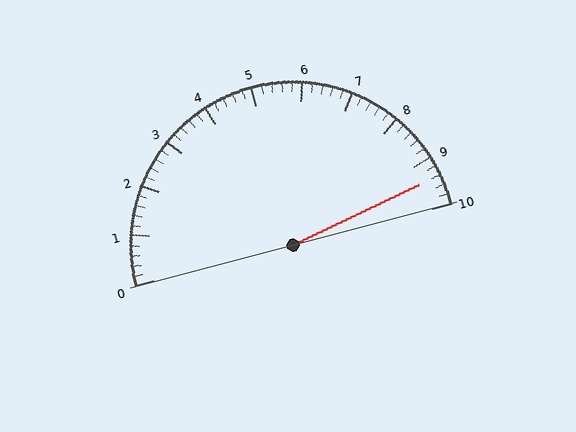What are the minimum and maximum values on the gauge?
The gauge ranges from 0 to 10.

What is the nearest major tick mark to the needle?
The nearest major tick mark is 9.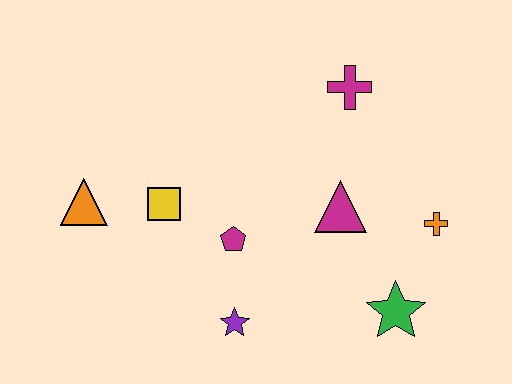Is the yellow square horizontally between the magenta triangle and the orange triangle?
Yes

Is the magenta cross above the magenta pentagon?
Yes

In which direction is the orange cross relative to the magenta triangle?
The orange cross is to the right of the magenta triangle.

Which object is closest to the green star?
The orange cross is closest to the green star.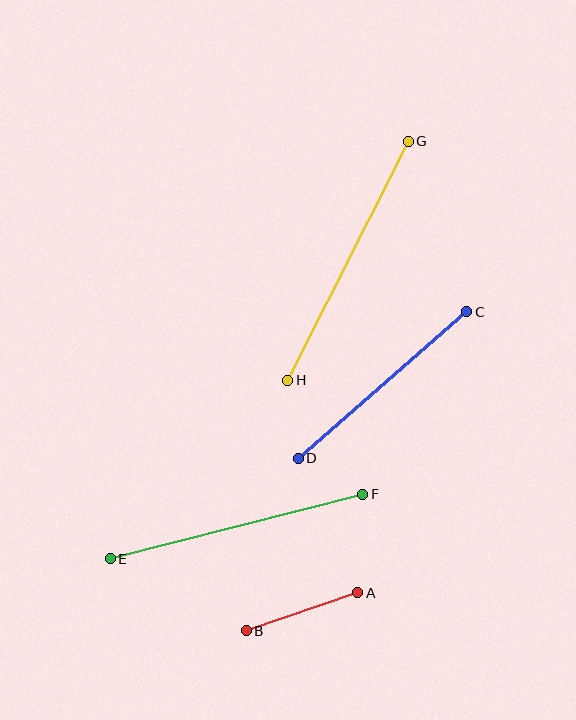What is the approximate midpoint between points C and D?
The midpoint is at approximately (382, 385) pixels.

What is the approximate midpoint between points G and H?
The midpoint is at approximately (348, 261) pixels.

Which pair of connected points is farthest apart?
Points G and H are farthest apart.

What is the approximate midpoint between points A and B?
The midpoint is at approximately (302, 612) pixels.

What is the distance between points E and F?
The distance is approximately 261 pixels.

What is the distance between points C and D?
The distance is approximately 223 pixels.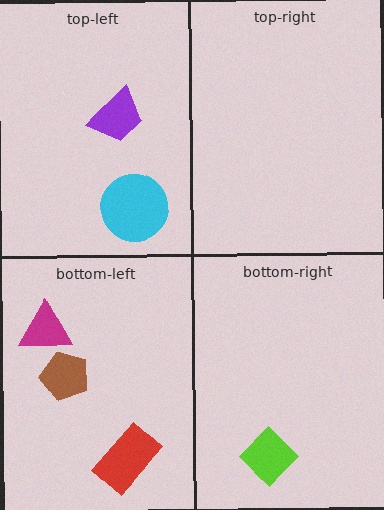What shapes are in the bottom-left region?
The red rectangle, the brown pentagon, the magenta triangle.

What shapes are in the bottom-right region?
The lime diamond.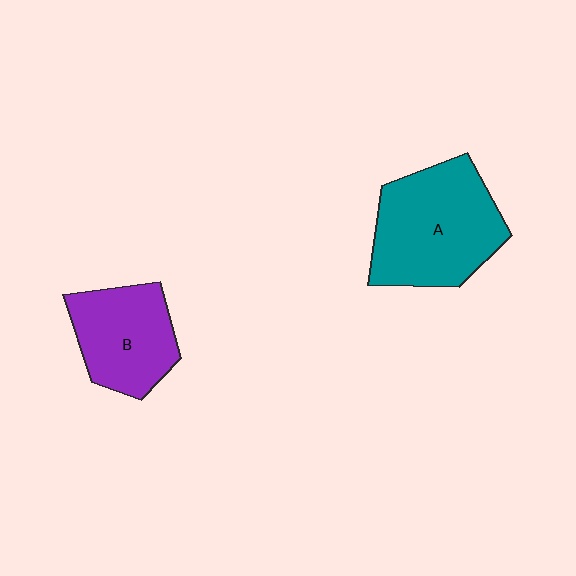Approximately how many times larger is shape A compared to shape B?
Approximately 1.4 times.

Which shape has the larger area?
Shape A (teal).